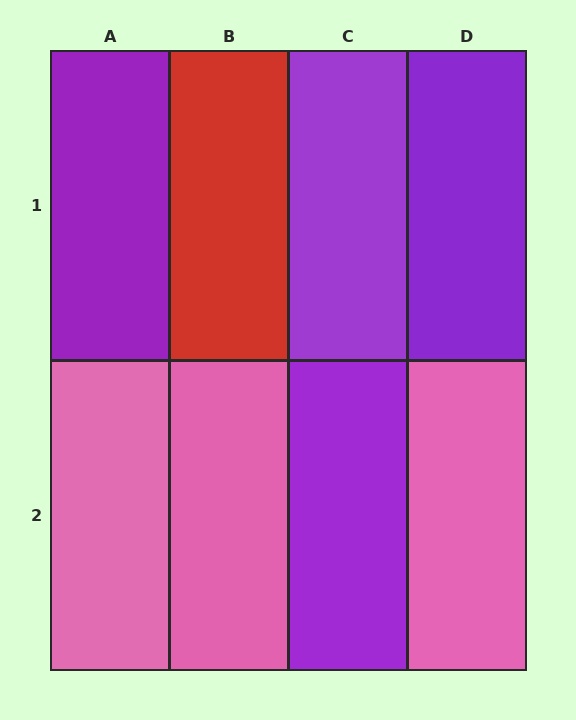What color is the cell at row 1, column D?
Purple.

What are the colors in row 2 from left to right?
Pink, pink, purple, pink.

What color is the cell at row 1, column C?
Purple.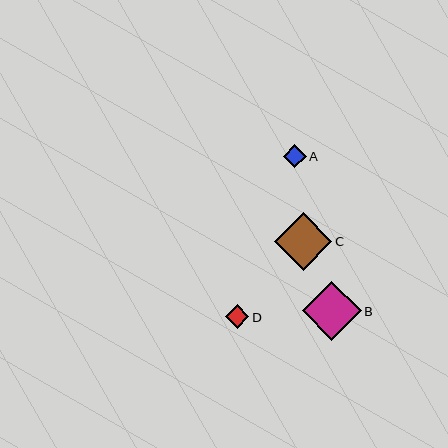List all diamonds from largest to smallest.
From largest to smallest: B, C, D, A.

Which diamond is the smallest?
Diamond A is the smallest with a size of approximately 23 pixels.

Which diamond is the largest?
Diamond B is the largest with a size of approximately 59 pixels.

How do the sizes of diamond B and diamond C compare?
Diamond B and diamond C are approximately the same size.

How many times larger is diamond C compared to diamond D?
Diamond C is approximately 2.4 times the size of diamond D.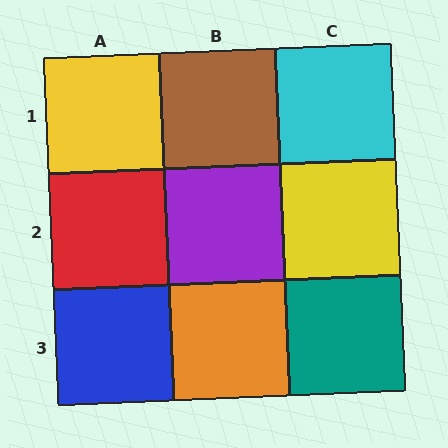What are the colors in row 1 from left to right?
Yellow, brown, cyan.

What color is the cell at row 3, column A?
Blue.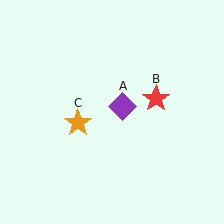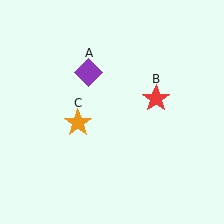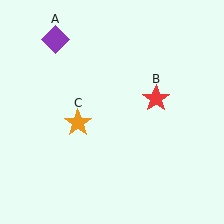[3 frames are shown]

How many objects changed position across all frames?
1 object changed position: purple diamond (object A).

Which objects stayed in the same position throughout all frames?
Red star (object B) and orange star (object C) remained stationary.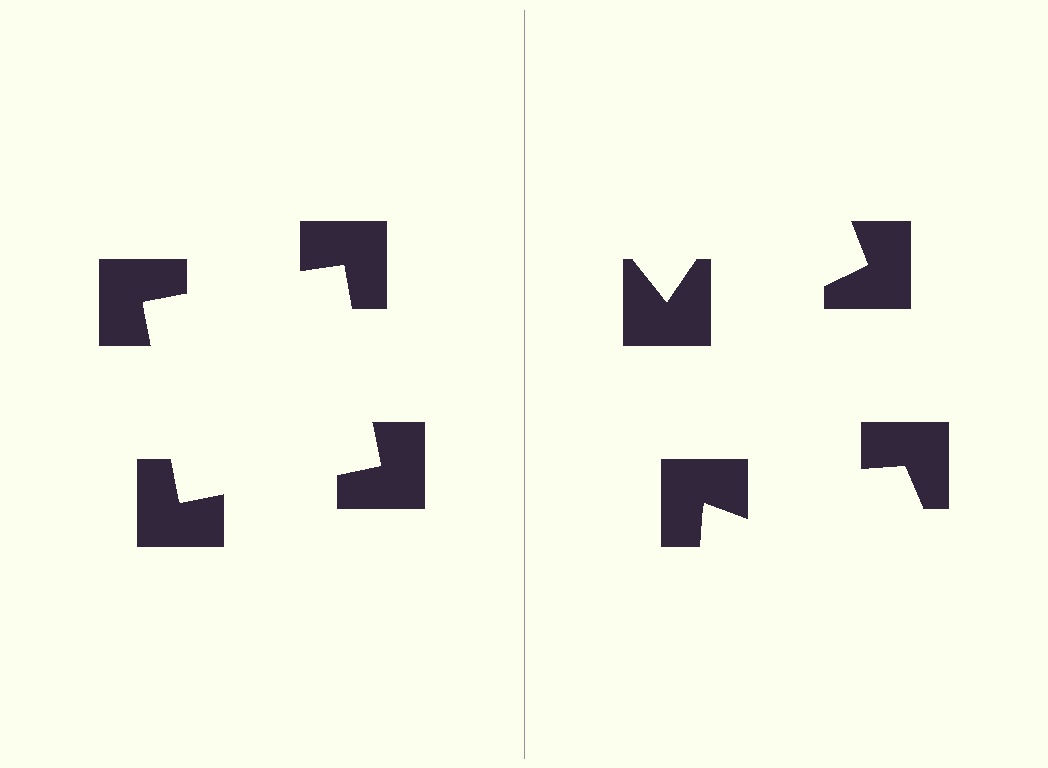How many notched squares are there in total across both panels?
8 — 4 on each side.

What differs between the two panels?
The notched squares are positioned identically on both sides; only the wedge orientations differ. On the left they align to a square; on the right they are misaligned.